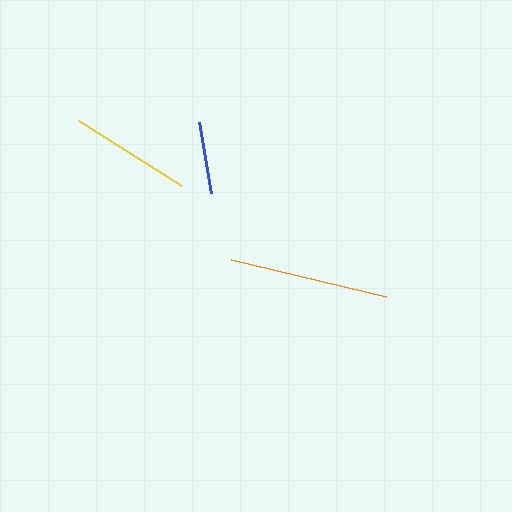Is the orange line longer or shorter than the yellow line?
The orange line is longer than the yellow line.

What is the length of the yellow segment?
The yellow segment is approximately 122 pixels long.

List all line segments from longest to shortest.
From longest to shortest: orange, yellow, blue.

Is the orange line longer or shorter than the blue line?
The orange line is longer than the blue line.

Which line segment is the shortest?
The blue line is the shortest at approximately 72 pixels.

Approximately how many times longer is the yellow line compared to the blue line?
The yellow line is approximately 1.7 times the length of the blue line.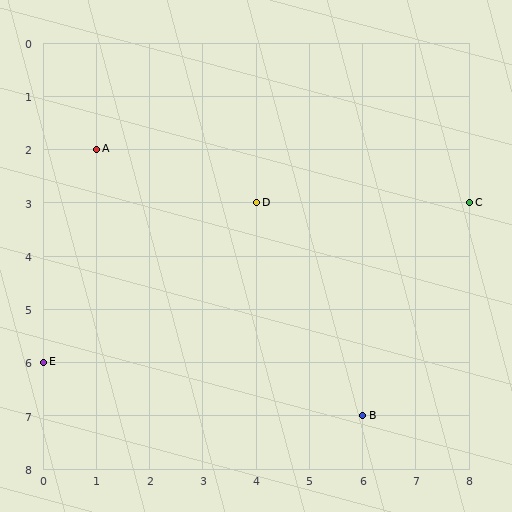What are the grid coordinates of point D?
Point D is at grid coordinates (4, 3).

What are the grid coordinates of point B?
Point B is at grid coordinates (6, 7).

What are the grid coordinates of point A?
Point A is at grid coordinates (1, 2).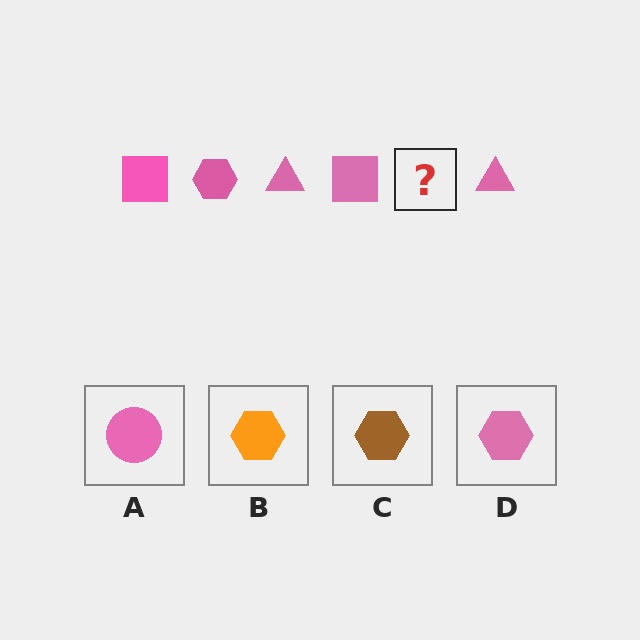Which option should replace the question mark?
Option D.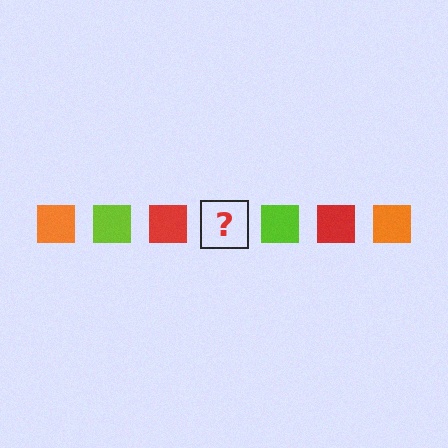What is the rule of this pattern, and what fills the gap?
The rule is that the pattern cycles through orange, lime, red squares. The gap should be filled with an orange square.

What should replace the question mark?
The question mark should be replaced with an orange square.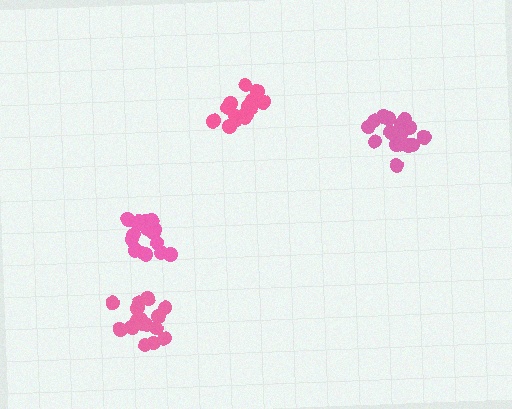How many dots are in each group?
Group 1: 16 dots, Group 2: 18 dots, Group 3: 17 dots, Group 4: 16 dots (67 total).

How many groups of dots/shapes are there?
There are 4 groups.